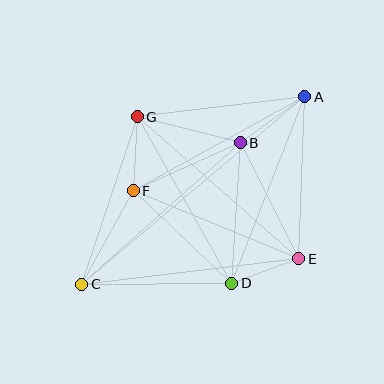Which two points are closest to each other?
Points D and E are closest to each other.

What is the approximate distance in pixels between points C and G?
The distance between C and G is approximately 176 pixels.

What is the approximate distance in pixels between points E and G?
The distance between E and G is approximately 215 pixels.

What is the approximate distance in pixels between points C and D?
The distance between C and D is approximately 150 pixels.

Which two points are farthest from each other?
Points A and C are farthest from each other.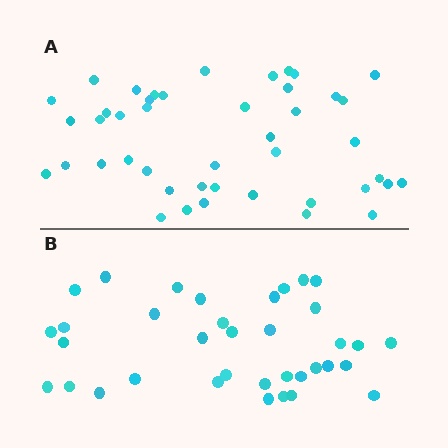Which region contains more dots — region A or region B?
Region A (the top region) has more dots.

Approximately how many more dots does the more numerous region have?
Region A has roughly 8 or so more dots than region B.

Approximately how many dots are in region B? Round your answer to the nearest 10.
About 40 dots. (The exact count is 36, which rounds to 40.)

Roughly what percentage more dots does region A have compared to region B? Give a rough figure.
About 20% more.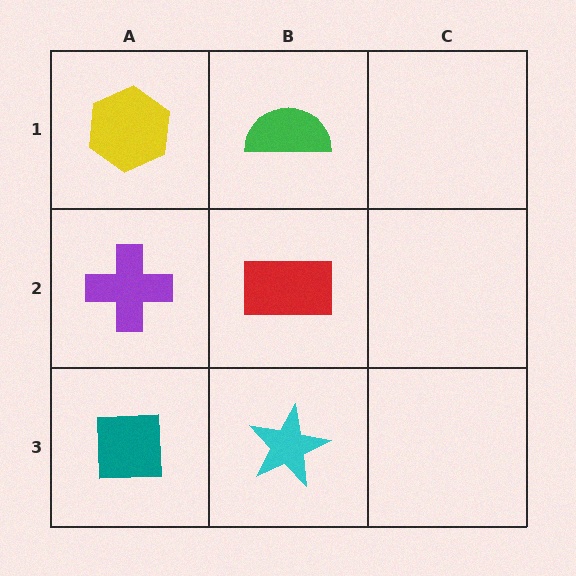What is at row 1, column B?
A green semicircle.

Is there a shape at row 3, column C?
No, that cell is empty.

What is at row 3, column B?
A cyan star.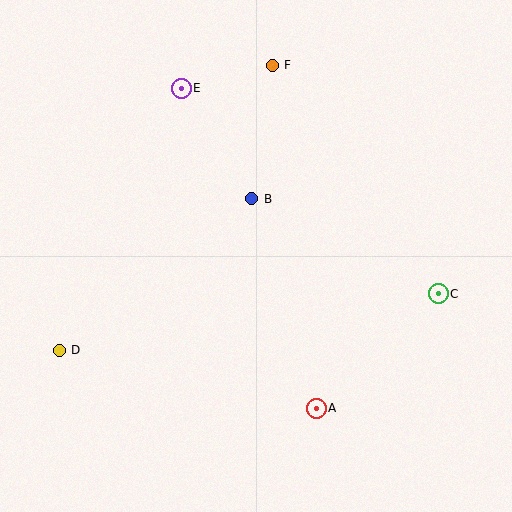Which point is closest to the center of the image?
Point B at (252, 199) is closest to the center.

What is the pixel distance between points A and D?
The distance between A and D is 264 pixels.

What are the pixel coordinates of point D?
Point D is at (59, 350).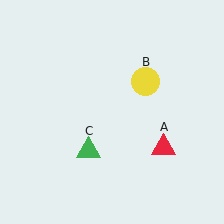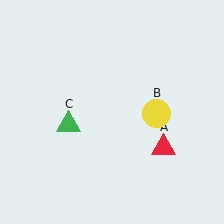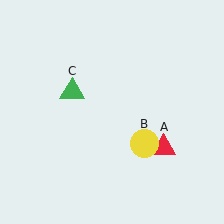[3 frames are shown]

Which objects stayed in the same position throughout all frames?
Red triangle (object A) remained stationary.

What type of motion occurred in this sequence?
The yellow circle (object B), green triangle (object C) rotated clockwise around the center of the scene.